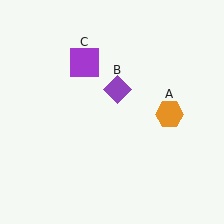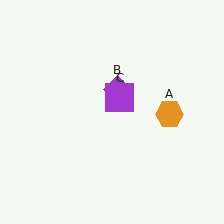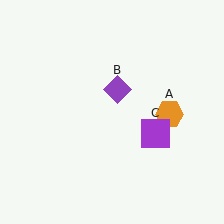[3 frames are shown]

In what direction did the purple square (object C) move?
The purple square (object C) moved down and to the right.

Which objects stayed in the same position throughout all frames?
Orange hexagon (object A) and purple diamond (object B) remained stationary.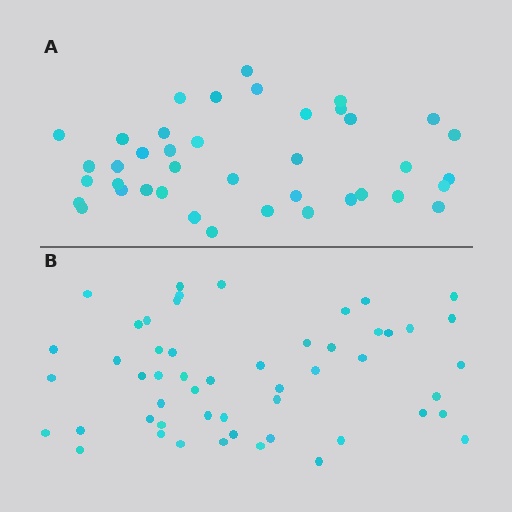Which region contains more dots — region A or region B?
Region B (the bottom region) has more dots.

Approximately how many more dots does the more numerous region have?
Region B has roughly 12 or so more dots than region A.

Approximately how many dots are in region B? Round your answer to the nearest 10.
About 50 dots. (The exact count is 52, which rounds to 50.)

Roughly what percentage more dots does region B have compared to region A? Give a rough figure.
About 30% more.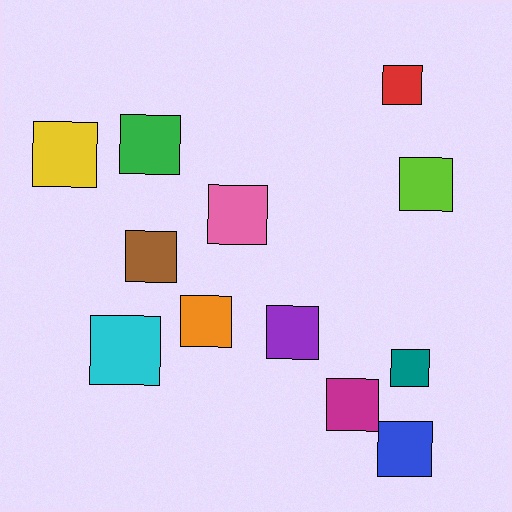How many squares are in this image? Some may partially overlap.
There are 12 squares.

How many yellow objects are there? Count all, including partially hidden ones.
There is 1 yellow object.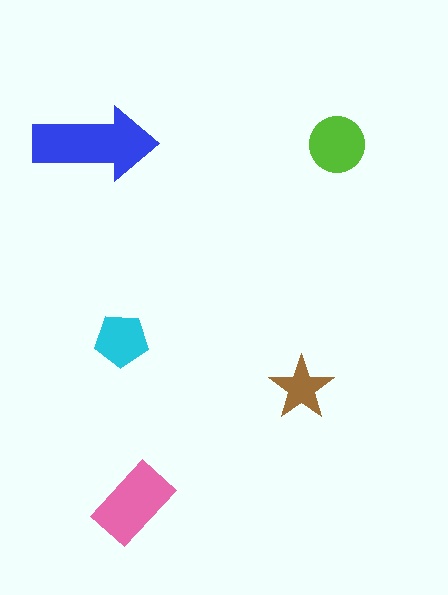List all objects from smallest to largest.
The brown star, the cyan pentagon, the lime circle, the pink rectangle, the blue arrow.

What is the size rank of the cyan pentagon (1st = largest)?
4th.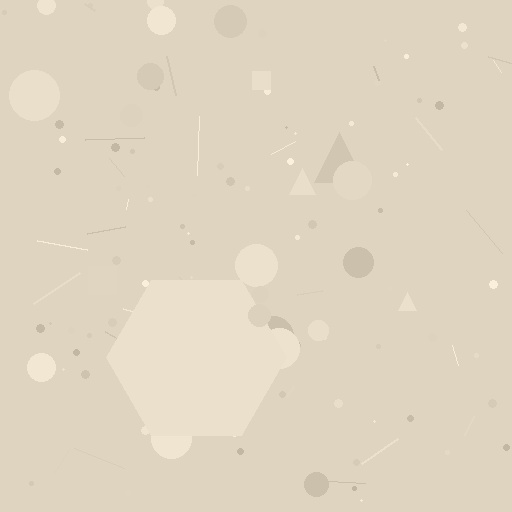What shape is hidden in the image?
A hexagon is hidden in the image.